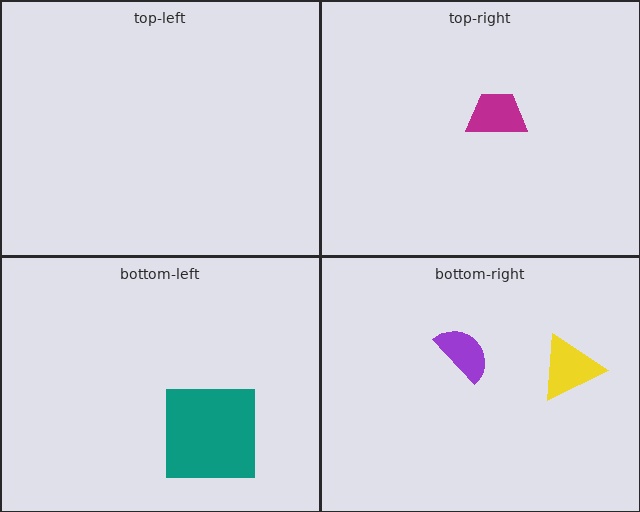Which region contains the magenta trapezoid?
The top-right region.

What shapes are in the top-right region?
The magenta trapezoid.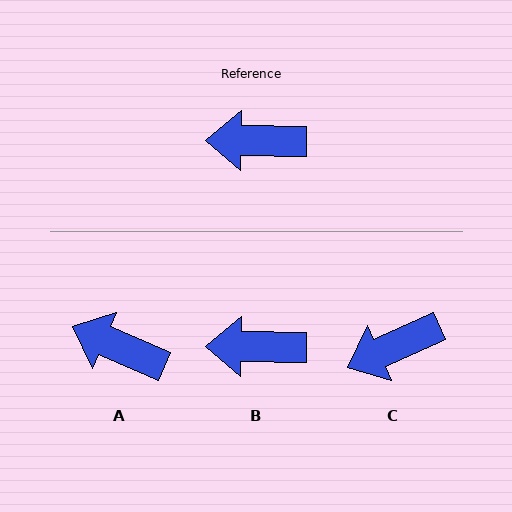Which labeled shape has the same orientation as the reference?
B.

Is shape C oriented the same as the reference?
No, it is off by about 25 degrees.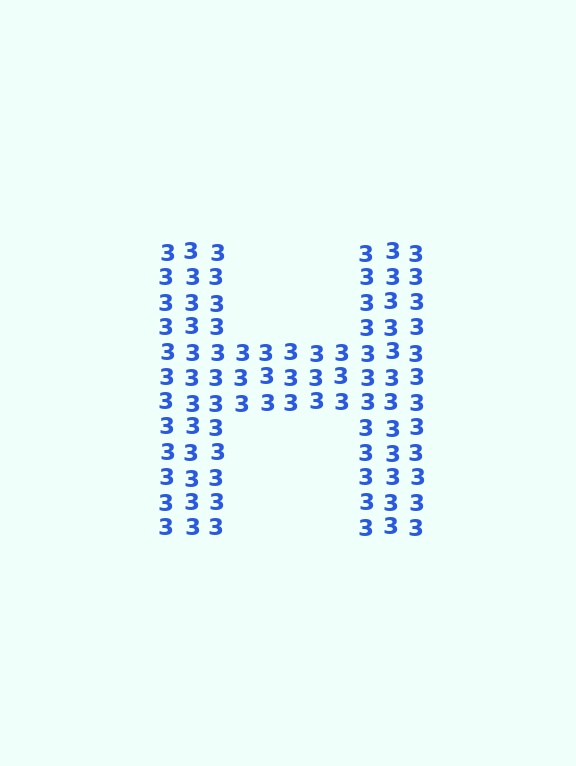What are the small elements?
The small elements are digit 3's.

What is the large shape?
The large shape is the letter H.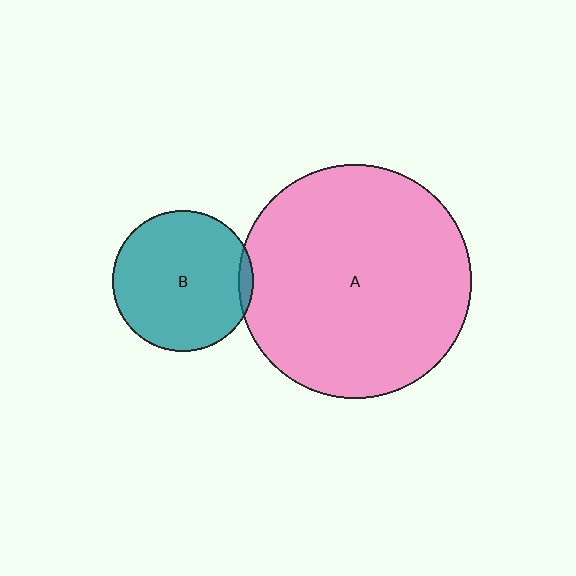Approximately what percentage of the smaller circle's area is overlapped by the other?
Approximately 5%.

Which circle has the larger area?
Circle A (pink).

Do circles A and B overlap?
Yes.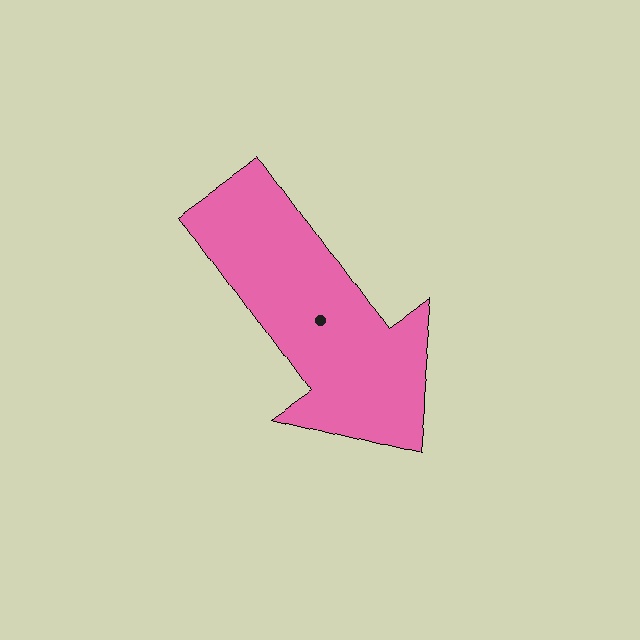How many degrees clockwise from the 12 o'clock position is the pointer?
Approximately 145 degrees.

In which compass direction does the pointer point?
Southeast.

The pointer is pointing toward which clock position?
Roughly 5 o'clock.